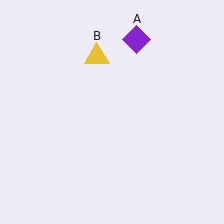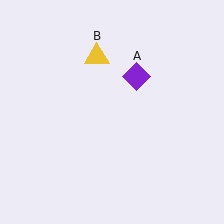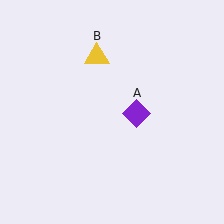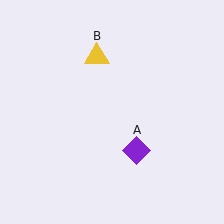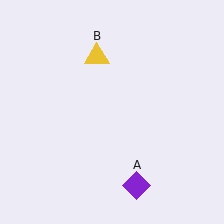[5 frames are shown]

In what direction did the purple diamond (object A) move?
The purple diamond (object A) moved down.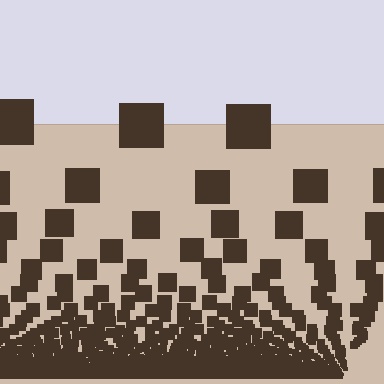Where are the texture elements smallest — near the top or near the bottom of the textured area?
Near the bottom.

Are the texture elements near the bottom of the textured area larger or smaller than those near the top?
Smaller. The gradient is inverted — elements near the bottom are smaller and denser.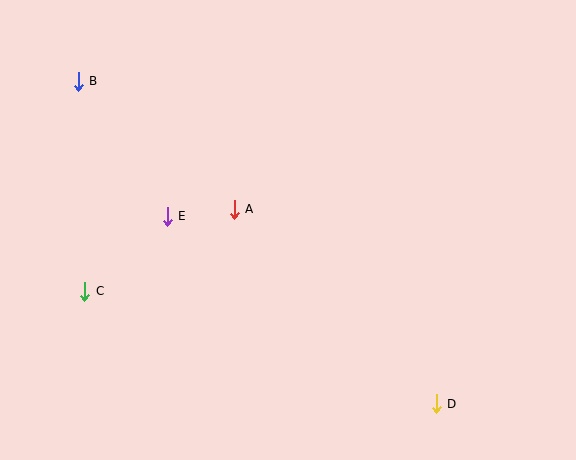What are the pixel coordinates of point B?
Point B is at (78, 81).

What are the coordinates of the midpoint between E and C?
The midpoint between E and C is at (126, 254).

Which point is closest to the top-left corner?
Point B is closest to the top-left corner.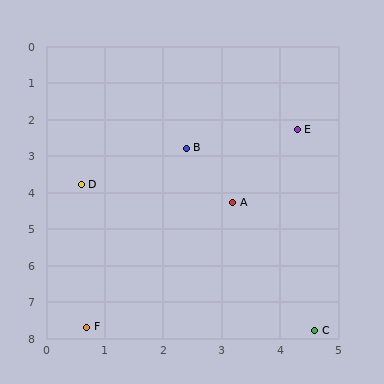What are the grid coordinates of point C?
Point C is at approximately (4.6, 7.8).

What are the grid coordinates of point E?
Point E is at approximately (4.3, 2.3).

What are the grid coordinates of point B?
Point B is at approximately (2.4, 2.8).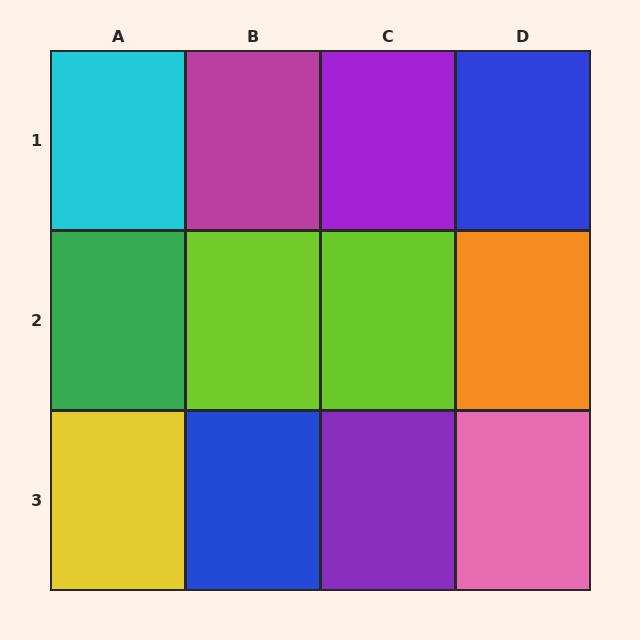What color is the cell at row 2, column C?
Lime.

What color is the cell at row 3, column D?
Pink.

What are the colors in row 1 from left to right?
Cyan, magenta, purple, blue.